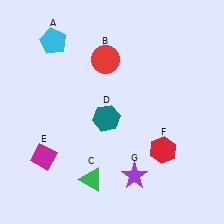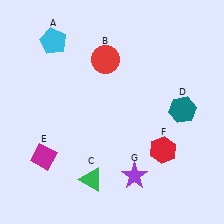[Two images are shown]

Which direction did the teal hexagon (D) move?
The teal hexagon (D) moved right.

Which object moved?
The teal hexagon (D) moved right.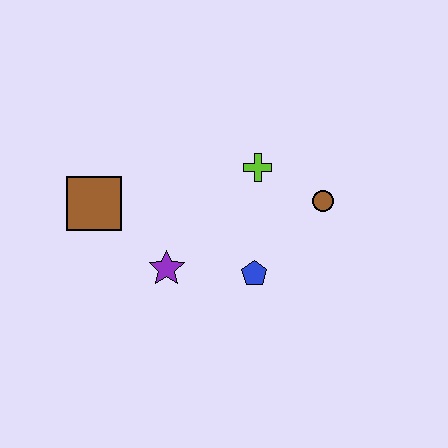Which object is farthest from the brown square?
The brown circle is farthest from the brown square.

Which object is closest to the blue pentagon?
The purple star is closest to the blue pentagon.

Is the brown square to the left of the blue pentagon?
Yes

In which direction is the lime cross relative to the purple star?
The lime cross is above the purple star.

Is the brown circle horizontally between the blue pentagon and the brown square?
No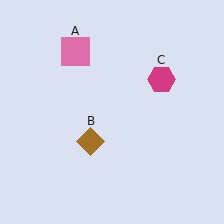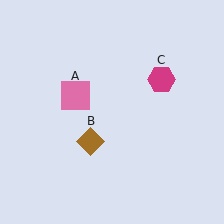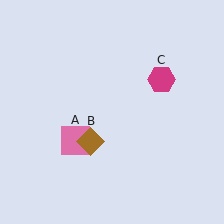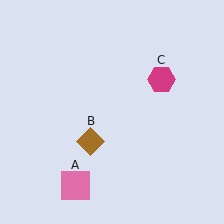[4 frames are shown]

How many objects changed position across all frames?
1 object changed position: pink square (object A).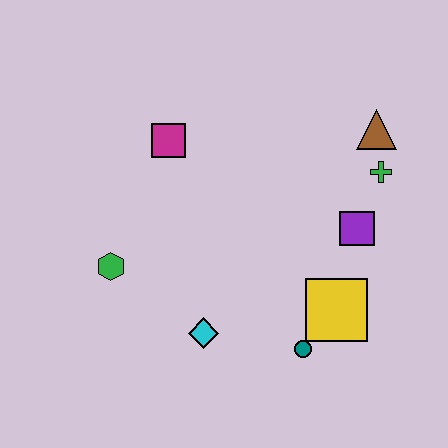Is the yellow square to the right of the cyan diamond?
Yes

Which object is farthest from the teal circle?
The magenta square is farthest from the teal circle.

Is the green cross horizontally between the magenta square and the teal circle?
No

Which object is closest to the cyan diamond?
The teal circle is closest to the cyan diamond.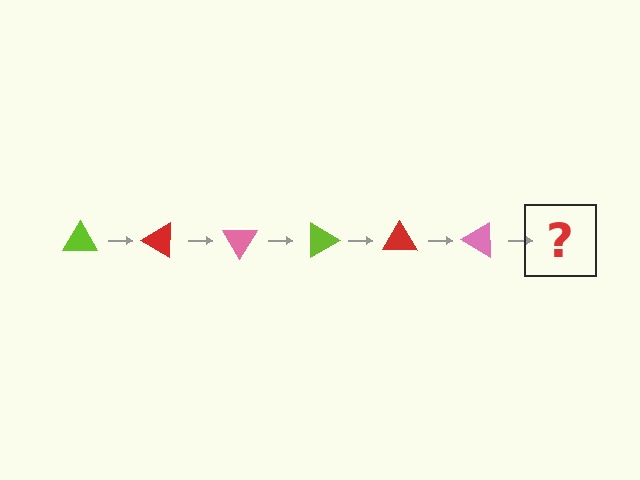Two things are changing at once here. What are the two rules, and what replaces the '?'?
The two rules are that it rotates 30 degrees each step and the color cycles through lime, red, and pink. The '?' should be a lime triangle, rotated 180 degrees from the start.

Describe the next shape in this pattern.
It should be a lime triangle, rotated 180 degrees from the start.